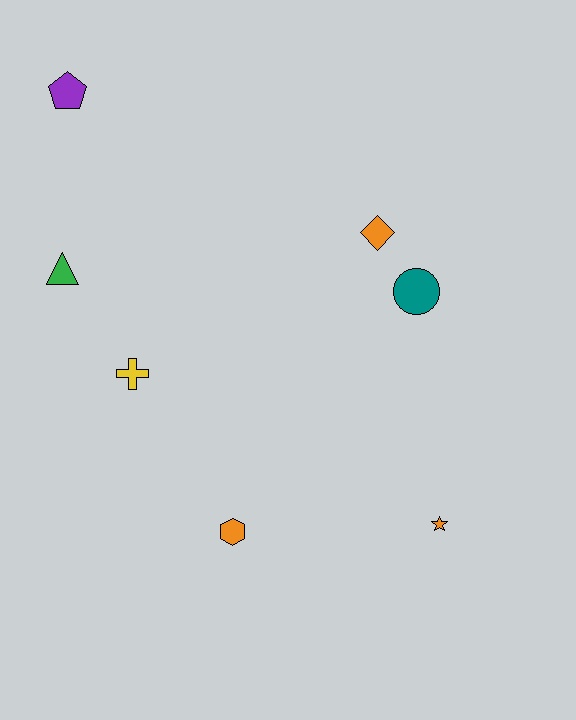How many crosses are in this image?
There is 1 cross.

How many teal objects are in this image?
There is 1 teal object.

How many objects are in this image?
There are 7 objects.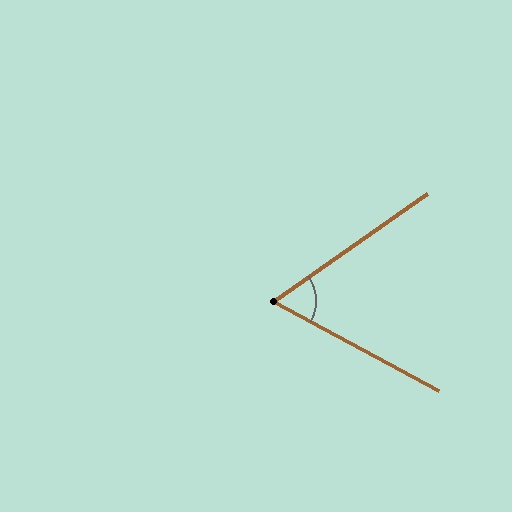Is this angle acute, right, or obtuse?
It is acute.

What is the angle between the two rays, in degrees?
Approximately 63 degrees.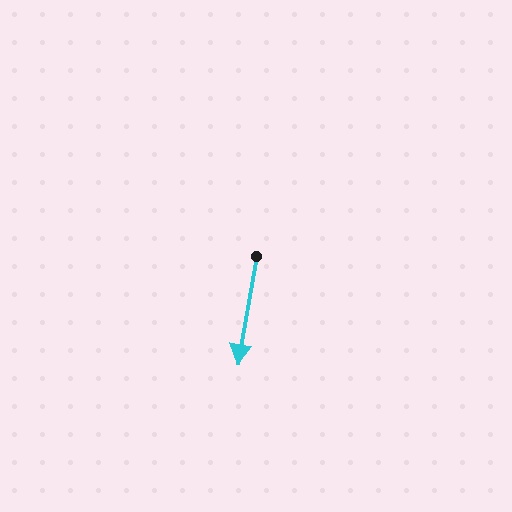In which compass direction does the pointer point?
South.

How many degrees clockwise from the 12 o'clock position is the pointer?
Approximately 190 degrees.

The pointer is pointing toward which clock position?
Roughly 6 o'clock.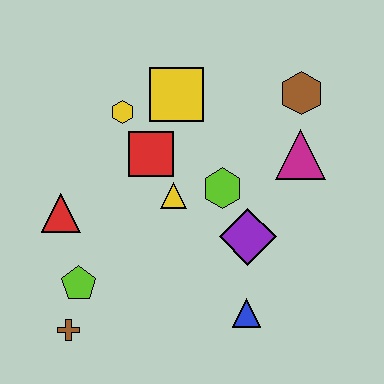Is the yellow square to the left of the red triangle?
No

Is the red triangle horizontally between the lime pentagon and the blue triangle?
No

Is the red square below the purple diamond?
No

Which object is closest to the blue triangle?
The purple diamond is closest to the blue triangle.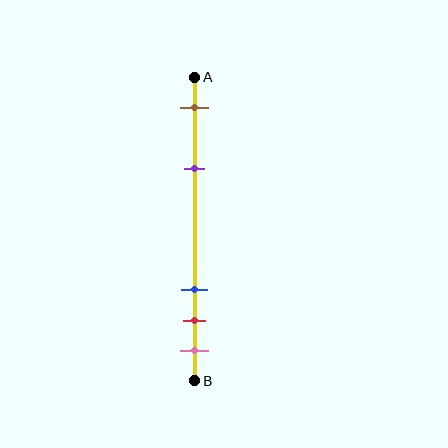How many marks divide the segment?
There are 5 marks dividing the segment.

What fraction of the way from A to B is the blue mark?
The blue mark is approximately 70% (0.7) of the way from A to B.